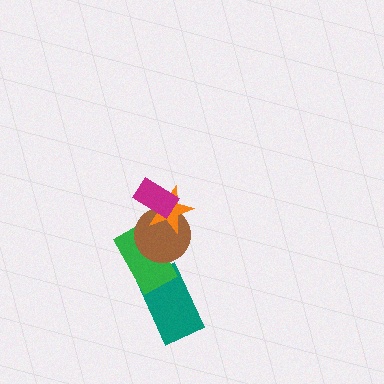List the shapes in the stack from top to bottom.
From top to bottom: the magenta rectangle, the orange star, the brown circle, the green rectangle, the teal rectangle.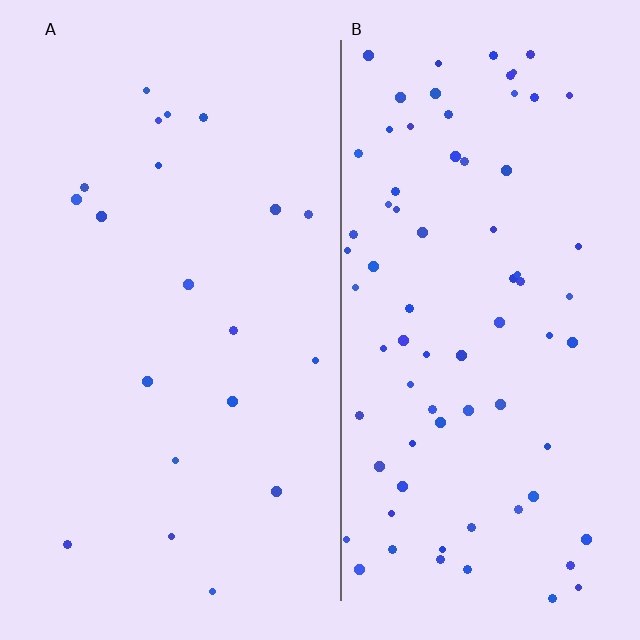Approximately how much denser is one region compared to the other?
Approximately 3.7× — region B over region A.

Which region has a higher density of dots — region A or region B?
B (the right).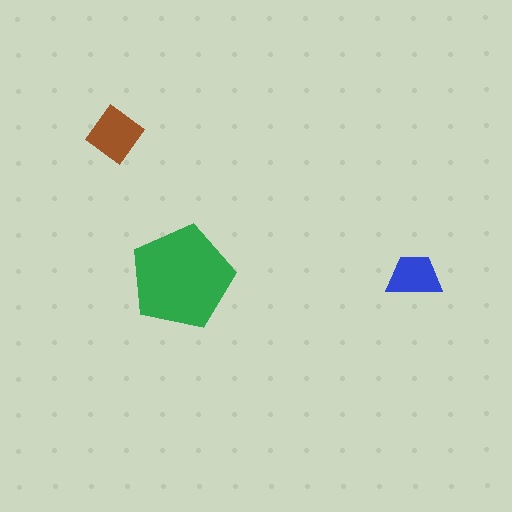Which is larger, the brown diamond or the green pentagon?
The green pentagon.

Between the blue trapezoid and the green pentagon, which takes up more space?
The green pentagon.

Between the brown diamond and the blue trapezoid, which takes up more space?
The brown diamond.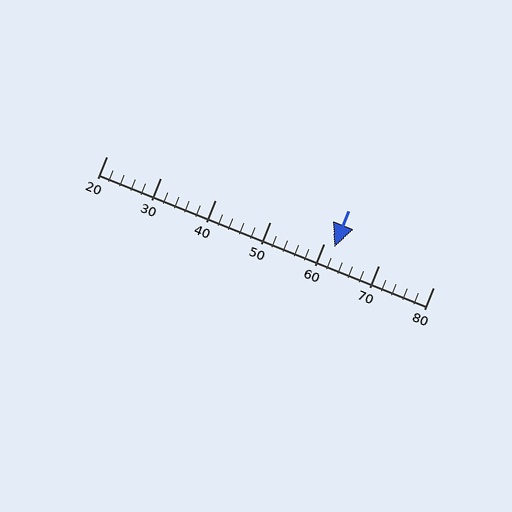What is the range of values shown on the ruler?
The ruler shows values from 20 to 80.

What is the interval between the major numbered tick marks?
The major tick marks are spaced 10 units apart.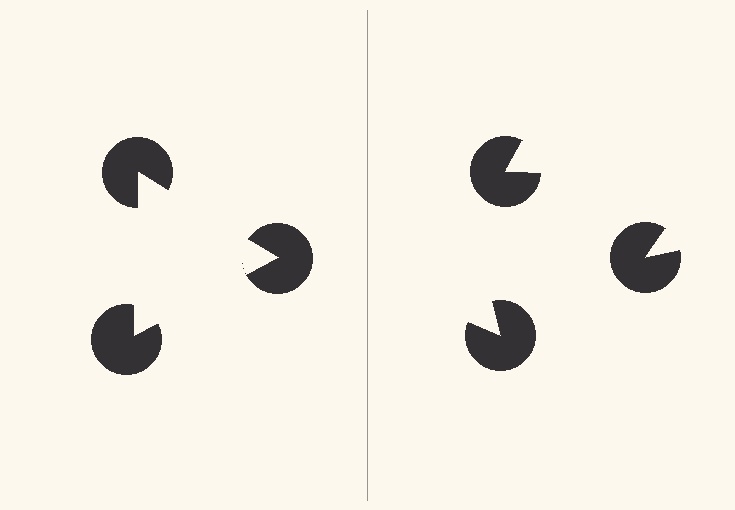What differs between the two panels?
The pac-man discs are positioned identically on both sides; only the wedge orientations differ. On the left they align to a triangle; on the right they are misaligned.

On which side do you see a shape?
An illusory triangle appears on the left side. On the right side the wedge cuts are rotated, so no coherent shape forms.